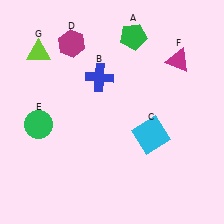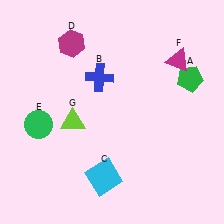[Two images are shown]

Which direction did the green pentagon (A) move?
The green pentagon (A) moved right.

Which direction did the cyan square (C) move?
The cyan square (C) moved left.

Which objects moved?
The objects that moved are: the green pentagon (A), the cyan square (C), the lime triangle (G).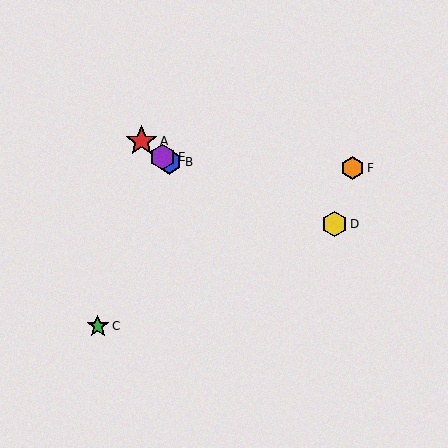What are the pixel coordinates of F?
Object F is at (353, 168).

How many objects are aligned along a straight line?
3 objects (A, B, E) are aligned along a straight line.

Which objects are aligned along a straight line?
Objects A, B, E are aligned along a straight line.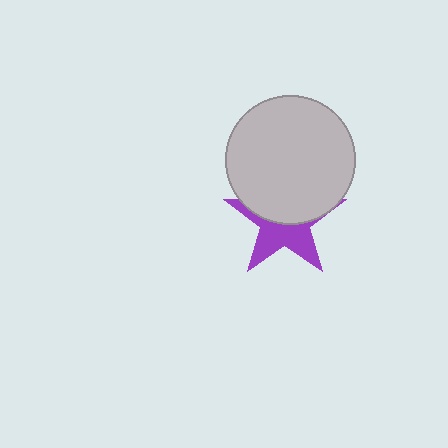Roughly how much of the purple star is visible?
About half of it is visible (roughly 48%).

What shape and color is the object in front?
The object in front is a light gray circle.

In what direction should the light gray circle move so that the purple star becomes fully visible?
The light gray circle should move up. That is the shortest direction to clear the overlap and leave the purple star fully visible.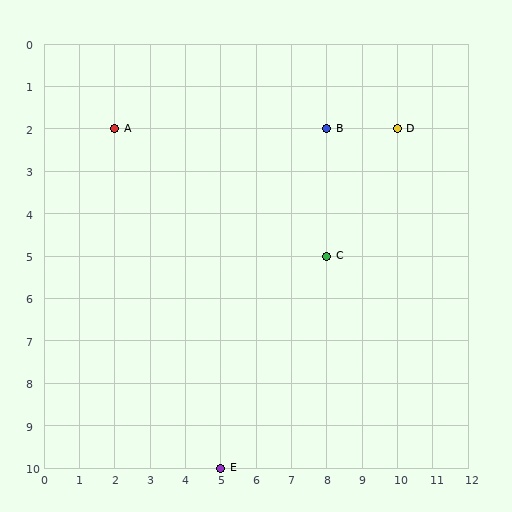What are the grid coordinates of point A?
Point A is at grid coordinates (2, 2).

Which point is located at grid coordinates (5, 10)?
Point E is at (5, 10).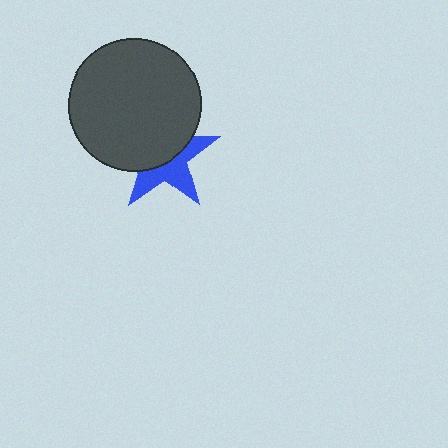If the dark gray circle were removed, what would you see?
You would see the complete blue star.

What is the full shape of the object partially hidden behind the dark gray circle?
The partially hidden object is a blue star.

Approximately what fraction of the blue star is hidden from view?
Roughly 54% of the blue star is hidden behind the dark gray circle.